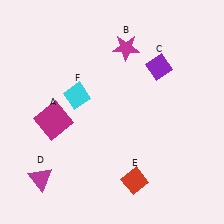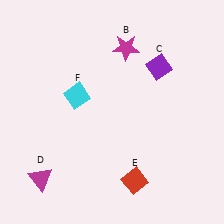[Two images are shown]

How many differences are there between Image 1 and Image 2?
There is 1 difference between the two images.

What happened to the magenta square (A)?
The magenta square (A) was removed in Image 2. It was in the bottom-left area of Image 1.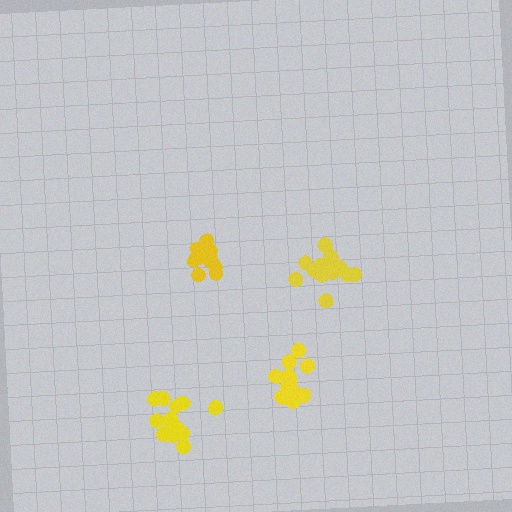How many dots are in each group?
Group 1: 12 dots, Group 2: 13 dots, Group 3: 12 dots, Group 4: 16 dots (53 total).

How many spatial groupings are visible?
There are 4 spatial groupings.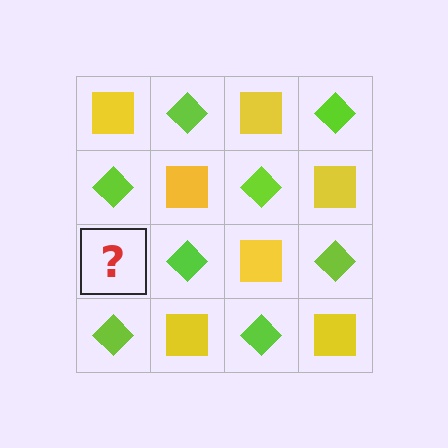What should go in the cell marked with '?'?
The missing cell should contain a yellow square.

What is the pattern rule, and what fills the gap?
The rule is that it alternates yellow square and lime diamond in a checkerboard pattern. The gap should be filled with a yellow square.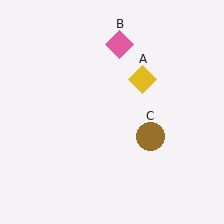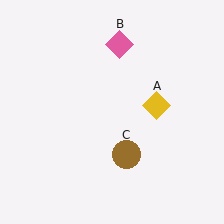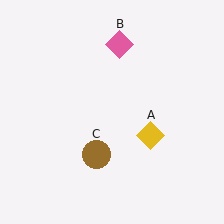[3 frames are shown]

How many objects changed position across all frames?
2 objects changed position: yellow diamond (object A), brown circle (object C).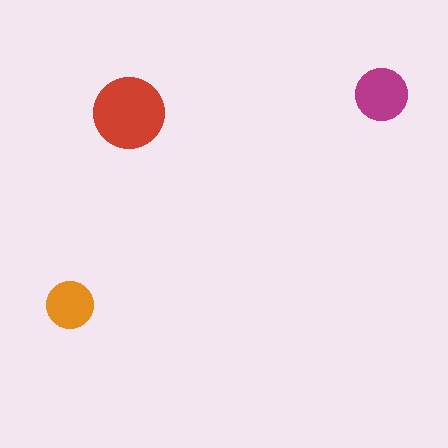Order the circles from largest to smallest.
the red one, the magenta one, the orange one.